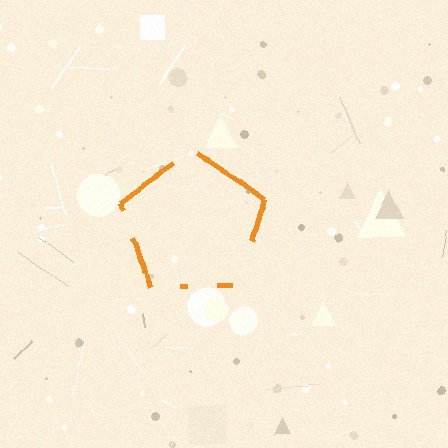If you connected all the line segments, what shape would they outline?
They would outline a pentagon.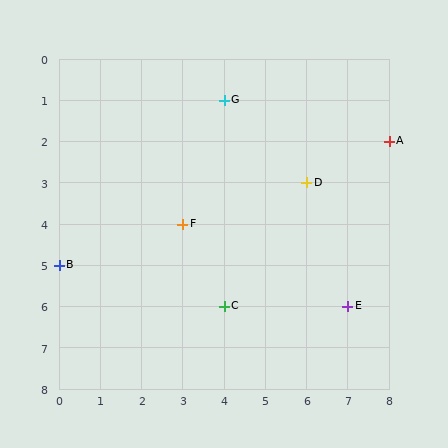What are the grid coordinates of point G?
Point G is at grid coordinates (4, 1).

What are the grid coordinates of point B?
Point B is at grid coordinates (0, 5).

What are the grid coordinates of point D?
Point D is at grid coordinates (6, 3).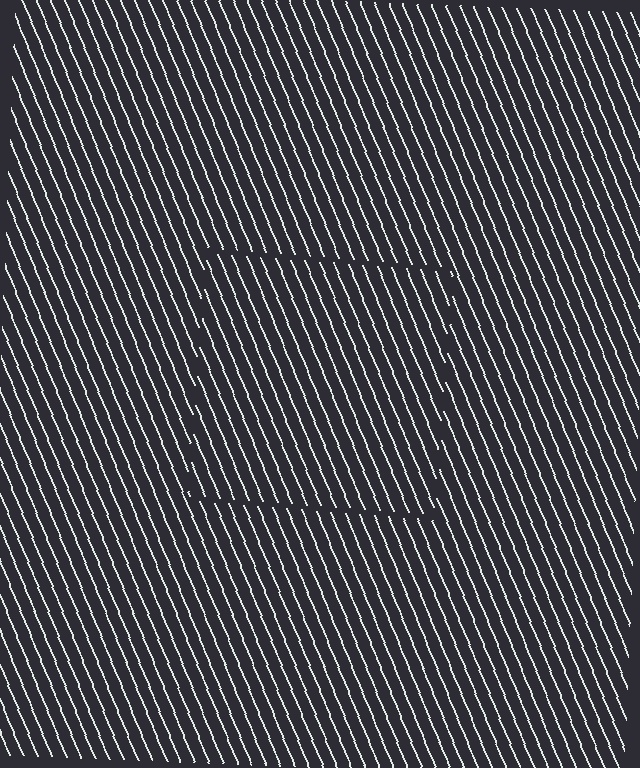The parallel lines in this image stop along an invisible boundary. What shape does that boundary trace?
An illusory square. The interior of the shape contains the same grating, shifted by half a period — the contour is defined by the phase discontinuity where line-ends from the inner and outer gratings abut.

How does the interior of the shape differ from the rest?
The interior of the shape contains the same grating, shifted by half a period — the contour is defined by the phase discontinuity where line-ends from the inner and outer gratings abut.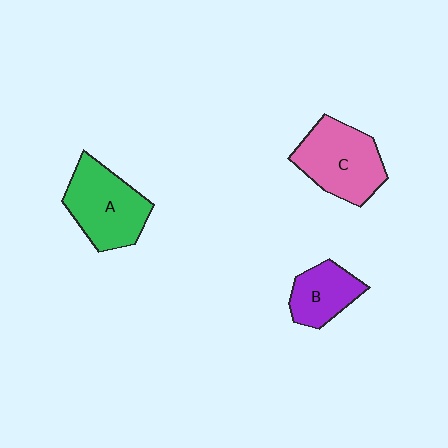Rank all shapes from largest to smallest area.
From largest to smallest: C (pink), A (green), B (purple).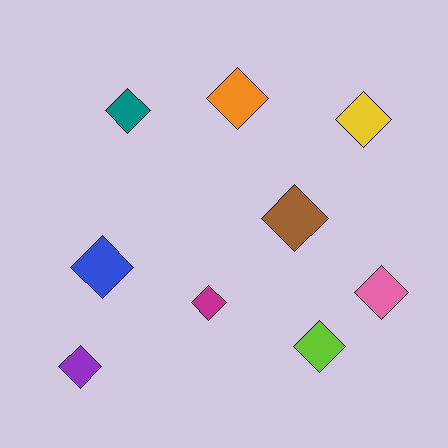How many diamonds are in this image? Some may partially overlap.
There are 9 diamonds.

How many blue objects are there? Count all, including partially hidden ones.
There is 1 blue object.